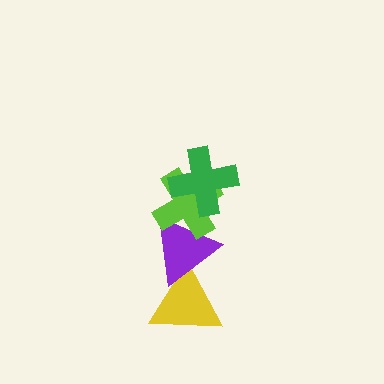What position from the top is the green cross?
The green cross is 1st from the top.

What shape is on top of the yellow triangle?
The purple triangle is on top of the yellow triangle.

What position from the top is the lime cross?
The lime cross is 2nd from the top.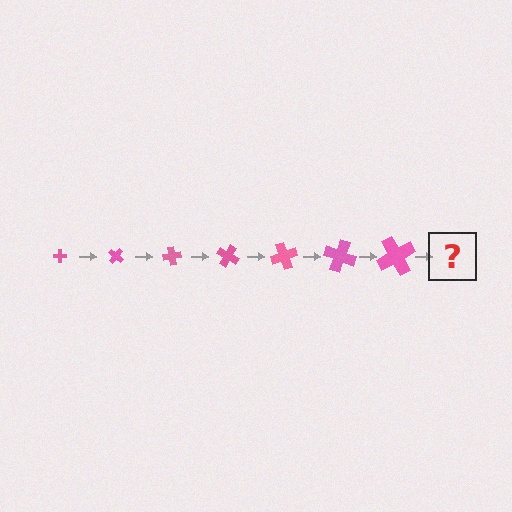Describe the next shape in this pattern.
It should be a cross, larger than the previous one and rotated 280 degrees from the start.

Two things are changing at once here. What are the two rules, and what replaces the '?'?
The two rules are that the cross grows larger each step and it rotates 40 degrees each step. The '?' should be a cross, larger than the previous one and rotated 280 degrees from the start.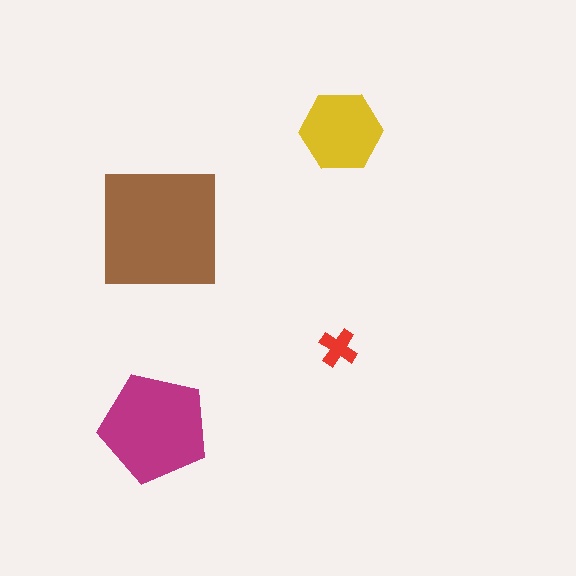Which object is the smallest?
The red cross.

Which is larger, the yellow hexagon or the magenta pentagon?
The magenta pentagon.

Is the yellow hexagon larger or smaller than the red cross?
Larger.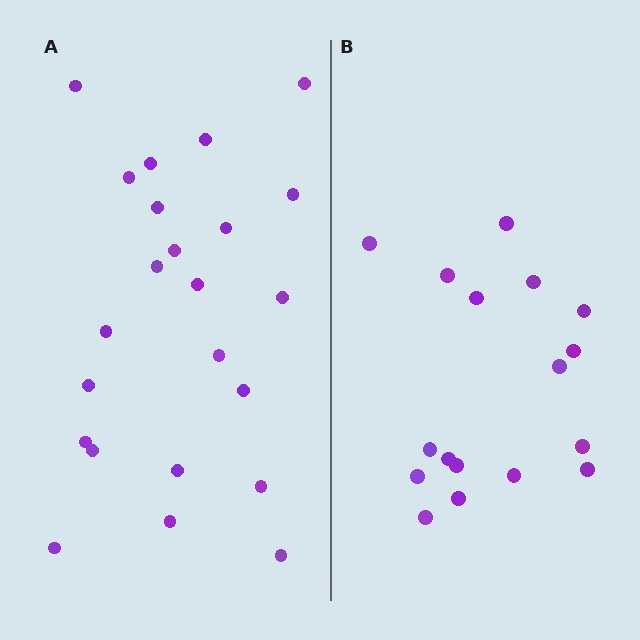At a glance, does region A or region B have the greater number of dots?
Region A (the left region) has more dots.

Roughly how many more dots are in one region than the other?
Region A has about 6 more dots than region B.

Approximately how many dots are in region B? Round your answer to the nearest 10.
About 20 dots. (The exact count is 17, which rounds to 20.)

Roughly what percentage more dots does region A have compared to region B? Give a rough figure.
About 35% more.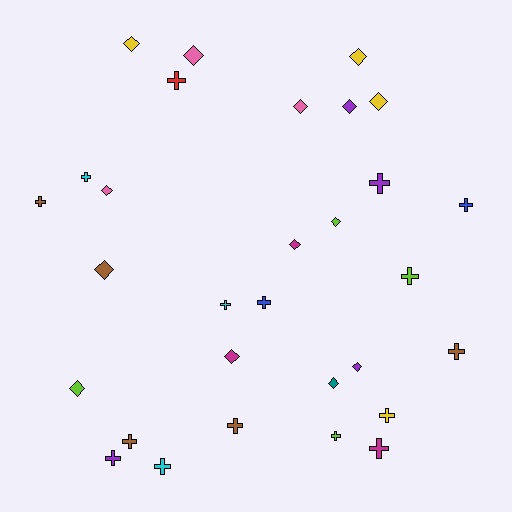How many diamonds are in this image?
There are 14 diamonds.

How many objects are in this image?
There are 30 objects.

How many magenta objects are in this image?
There are 3 magenta objects.